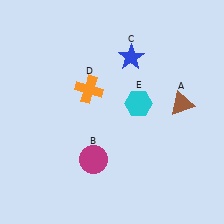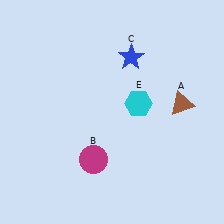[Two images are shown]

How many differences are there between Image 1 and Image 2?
There is 1 difference between the two images.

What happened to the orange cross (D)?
The orange cross (D) was removed in Image 2. It was in the top-left area of Image 1.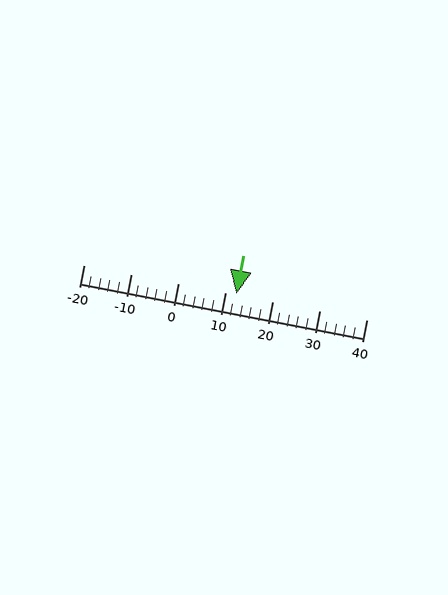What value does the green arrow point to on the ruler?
The green arrow points to approximately 12.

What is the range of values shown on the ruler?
The ruler shows values from -20 to 40.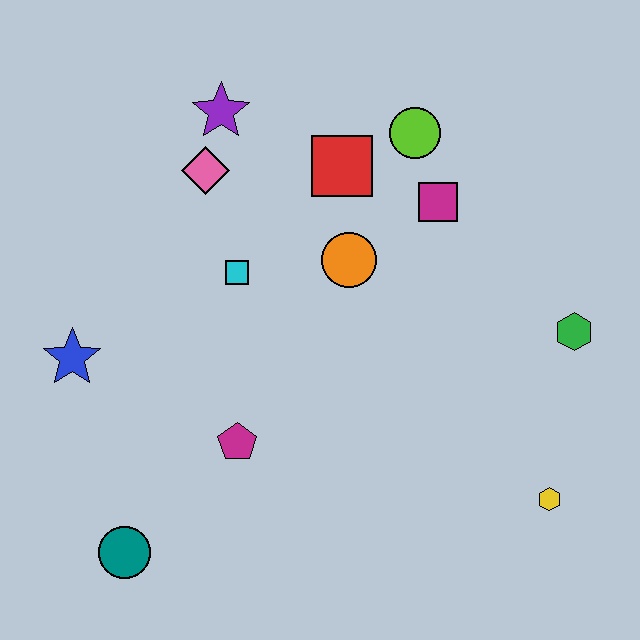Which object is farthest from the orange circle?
The teal circle is farthest from the orange circle.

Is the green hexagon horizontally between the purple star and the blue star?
No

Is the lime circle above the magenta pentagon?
Yes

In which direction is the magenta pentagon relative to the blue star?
The magenta pentagon is to the right of the blue star.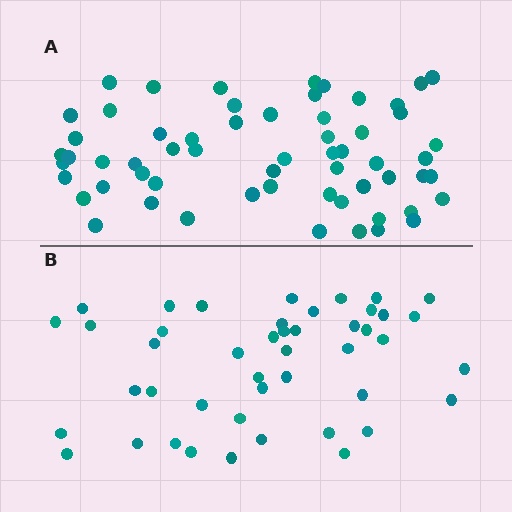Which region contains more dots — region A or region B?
Region A (the top region) has more dots.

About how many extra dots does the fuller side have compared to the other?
Region A has approximately 15 more dots than region B.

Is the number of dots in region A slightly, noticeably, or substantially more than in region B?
Region A has noticeably more, but not dramatically so. The ratio is roughly 1.3 to 1.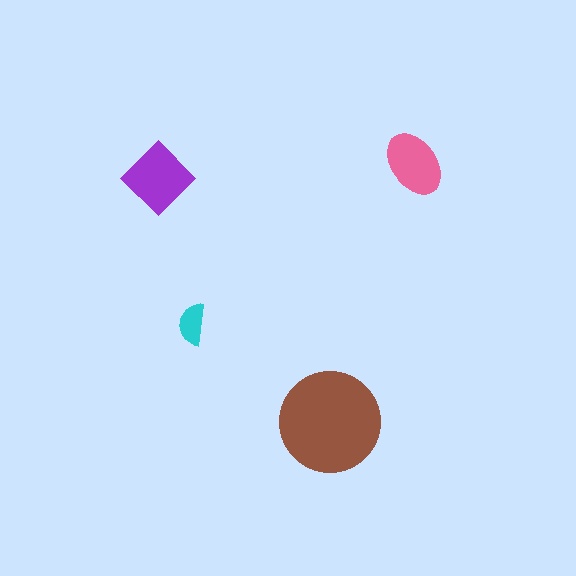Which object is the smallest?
The cyan semicircle.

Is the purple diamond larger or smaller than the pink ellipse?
Larger.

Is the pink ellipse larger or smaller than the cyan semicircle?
Larger.